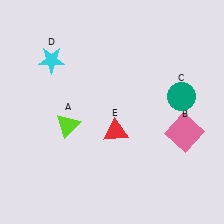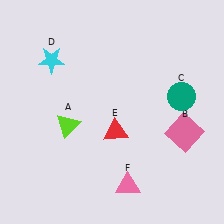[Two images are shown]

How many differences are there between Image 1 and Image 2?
There is 1 difference between the two images.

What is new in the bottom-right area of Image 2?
A pink triangle (F) was added in the bottom-right area of Image 2.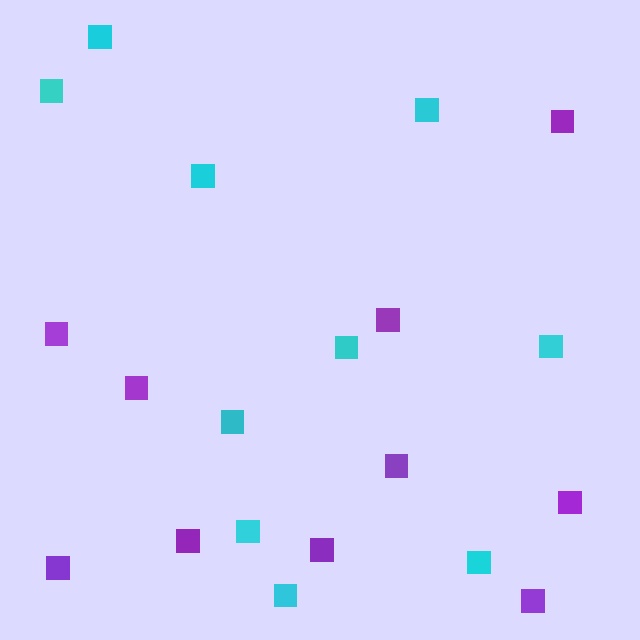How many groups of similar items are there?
There are 2 groups: one group of cyan squares (10) and one group of purple squares (10).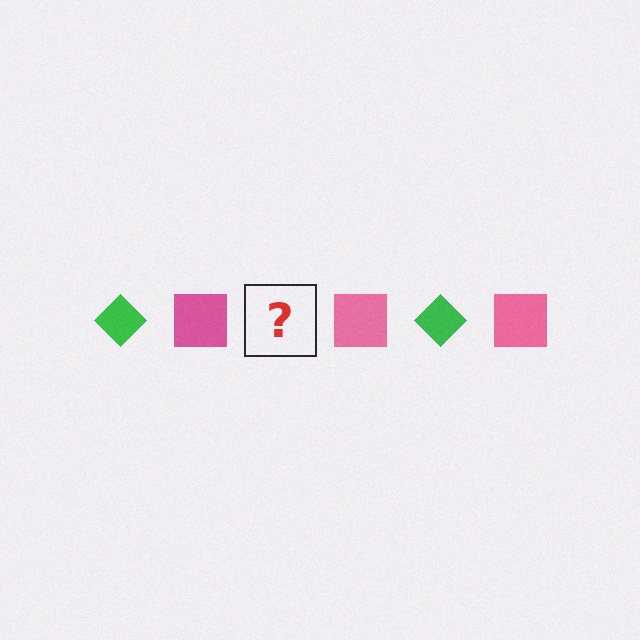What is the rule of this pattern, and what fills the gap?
The rule is that the pattern alternates between green diamond and pink square. The gap should be filled with a green diamond.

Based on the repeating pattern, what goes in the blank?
The blank should be a green diamond.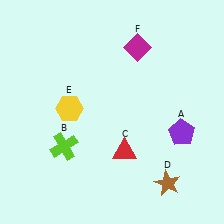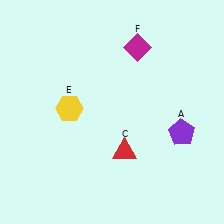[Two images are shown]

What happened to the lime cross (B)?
The lime cross (B) was removed in Image 2. It was in the bottom-left area of Image 1.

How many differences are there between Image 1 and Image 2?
There are 2 differences between the two images.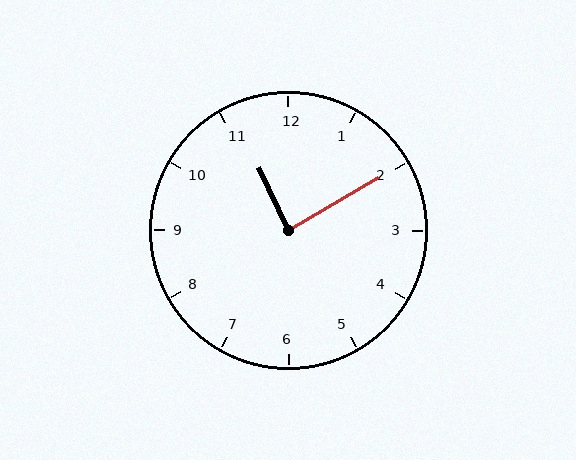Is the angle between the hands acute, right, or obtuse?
It is right.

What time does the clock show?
11:10.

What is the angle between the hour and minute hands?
Approximately 85 degrees.